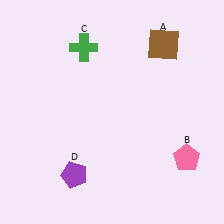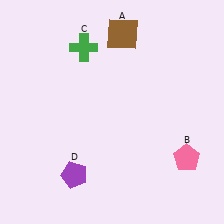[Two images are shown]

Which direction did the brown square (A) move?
The brown square (A) moved left.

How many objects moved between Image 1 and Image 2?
1 object moved between the two images.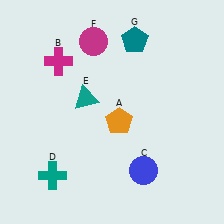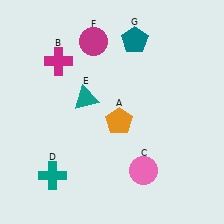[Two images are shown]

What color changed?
The circle (C) changed from blue in Image 1 to pink in Image 2.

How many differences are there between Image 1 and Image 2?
There is 1 difference between the two images.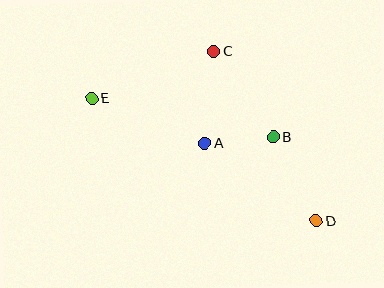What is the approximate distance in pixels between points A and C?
The distance between A and C is approximately 92 pixels.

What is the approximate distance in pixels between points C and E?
The distance between C and E is approximately 131 pixels.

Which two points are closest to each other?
Points A and B are closest to each other.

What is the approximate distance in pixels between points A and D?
The distance between A and D is approximately 136 pixels.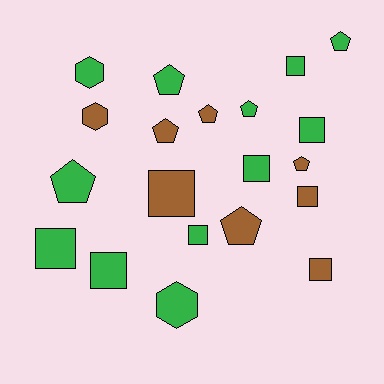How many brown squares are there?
There are 3 brown squares.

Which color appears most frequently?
Green, with 12 objects.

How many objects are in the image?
There are 20 objects.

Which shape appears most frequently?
Square, with 9 objects.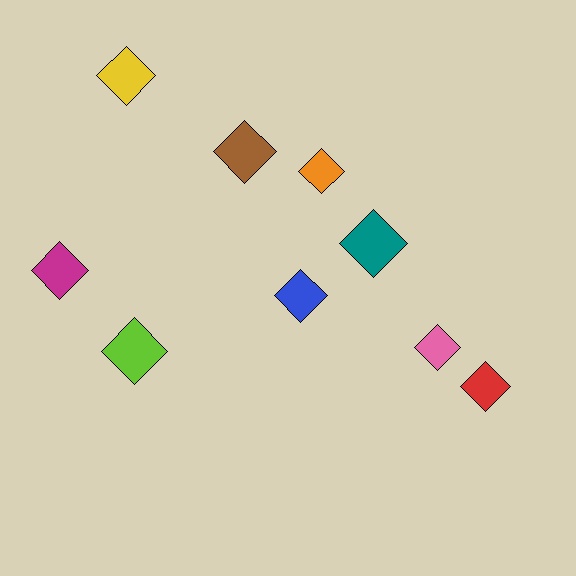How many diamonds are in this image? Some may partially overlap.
There are 9 diamonds.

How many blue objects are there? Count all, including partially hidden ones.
There is 1 blue object.